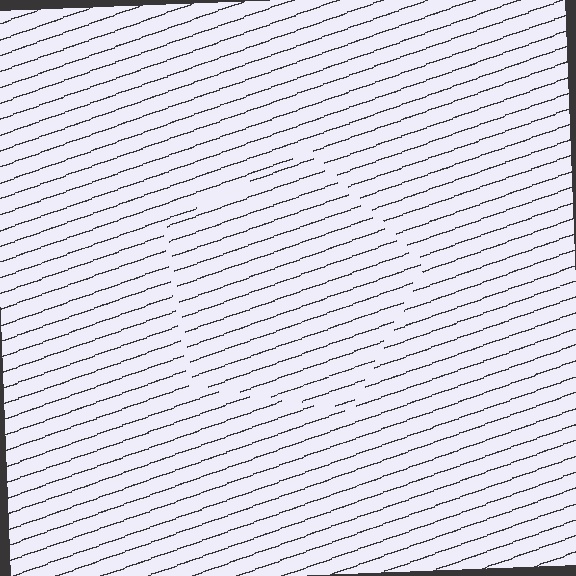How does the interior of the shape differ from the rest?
The interior of the shape contains the same grating, shifted by half a period — the contour is defined by the phase discontinuity where line-ends from the inner and outer gratings abut.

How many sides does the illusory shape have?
5 sides — the line-ends trace a pentagon.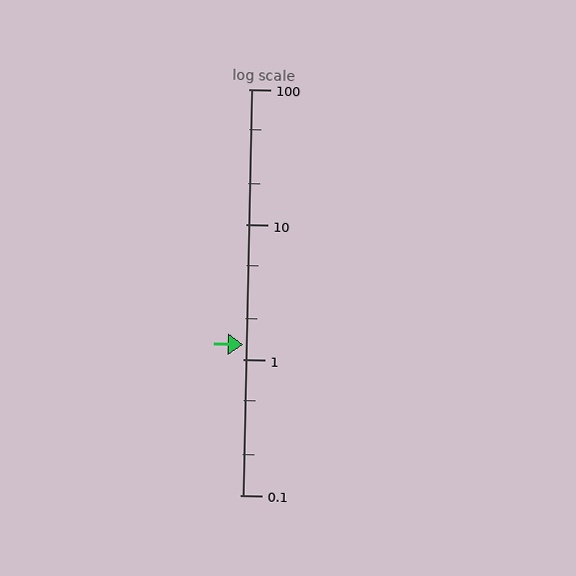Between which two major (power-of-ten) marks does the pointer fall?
The pointer is between 1 and 10.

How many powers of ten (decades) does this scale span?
The scale spans 3 decades, from 0.1 to 100.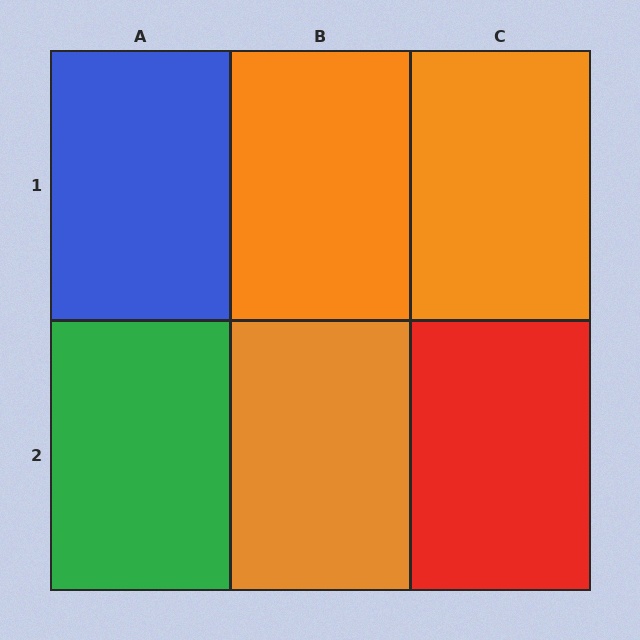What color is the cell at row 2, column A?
Green.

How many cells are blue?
1 cell is blue.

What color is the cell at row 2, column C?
Red.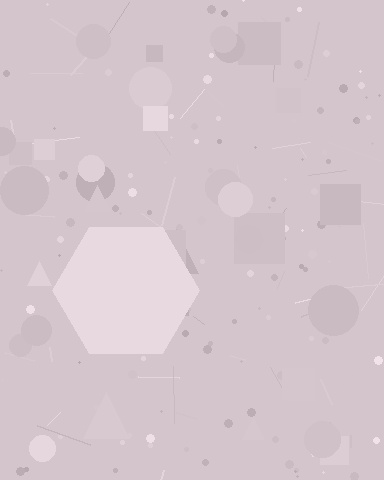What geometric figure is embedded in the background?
A hexagon is embedded in the background.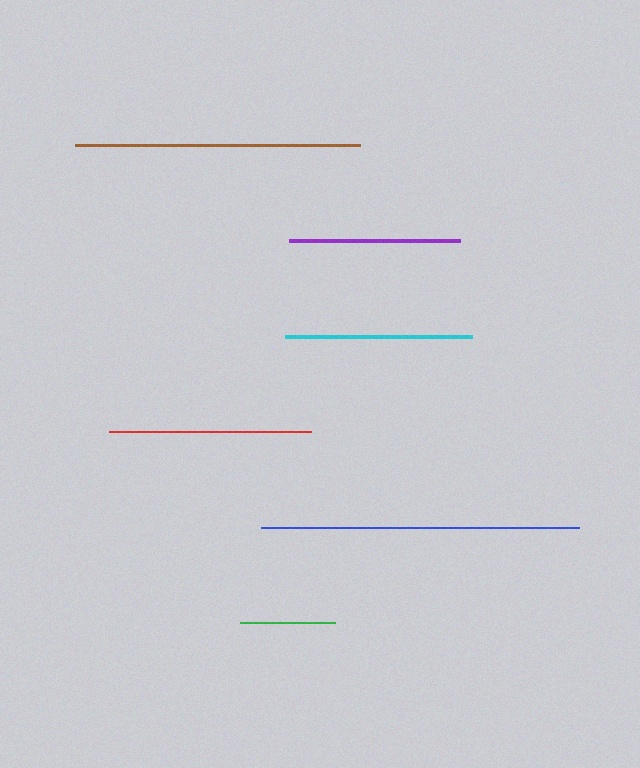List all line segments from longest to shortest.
From longest to shortest: blue, brown, red, cyan, purple, green.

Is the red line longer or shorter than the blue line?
The blue line is longer than the red line.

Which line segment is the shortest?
The green line is the shortest at approximately 94 pixels.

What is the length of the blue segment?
The blue segment is approximately 318 pixels long.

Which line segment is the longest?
The blue line is the longest at approximately 318 pixels.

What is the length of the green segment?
The green segment is approximately 94 pixels long.